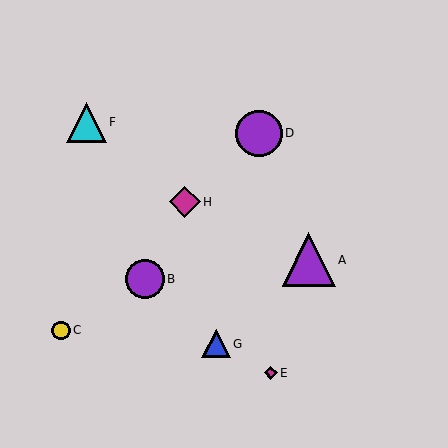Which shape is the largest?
The purple triangle (labeled A) is the largest.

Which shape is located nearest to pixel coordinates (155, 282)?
The purple circle (labeled B) at (145, 279) is nearest to that location.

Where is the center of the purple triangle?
The center of the purple triangle is at (309, 260).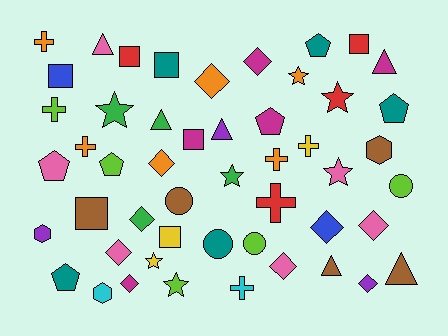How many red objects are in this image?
There are 4 red objects.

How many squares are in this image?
There are 7 squares.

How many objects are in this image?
There are 50 objects.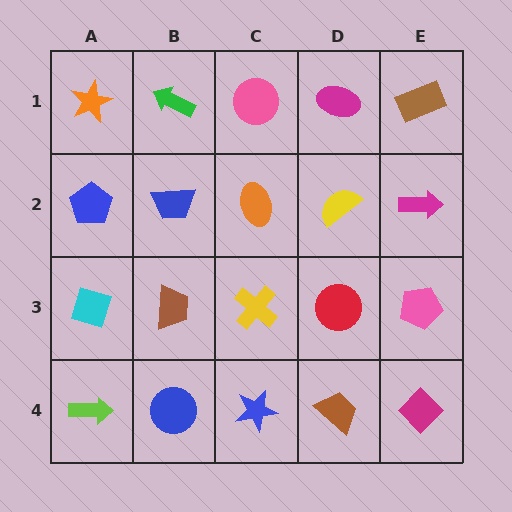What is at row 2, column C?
An orange ellipse.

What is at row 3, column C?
A yellow cross.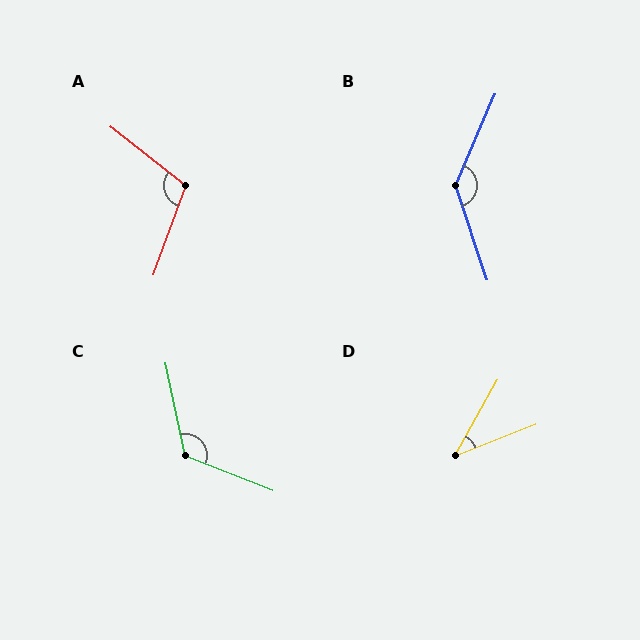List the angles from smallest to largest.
D (40°), A (108°), C (123°), B (138°).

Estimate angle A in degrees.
Approximately 108 degrees.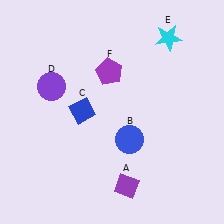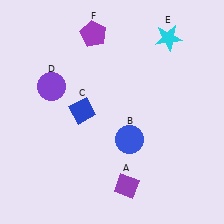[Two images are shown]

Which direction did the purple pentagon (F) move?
The purple pentagon (F) moved up.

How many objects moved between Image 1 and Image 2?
1 object moved between the two images.